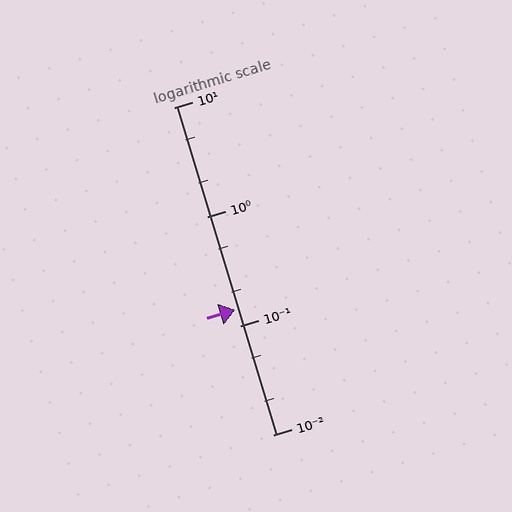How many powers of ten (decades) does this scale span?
The scale spans 3 decades, from 0.01 to 10.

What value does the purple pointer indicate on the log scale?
The pointer indicates approximately 0.14.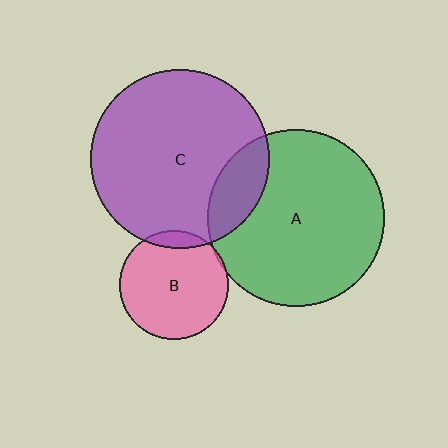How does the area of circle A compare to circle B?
Approximately 2.6 times.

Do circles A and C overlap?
Yes.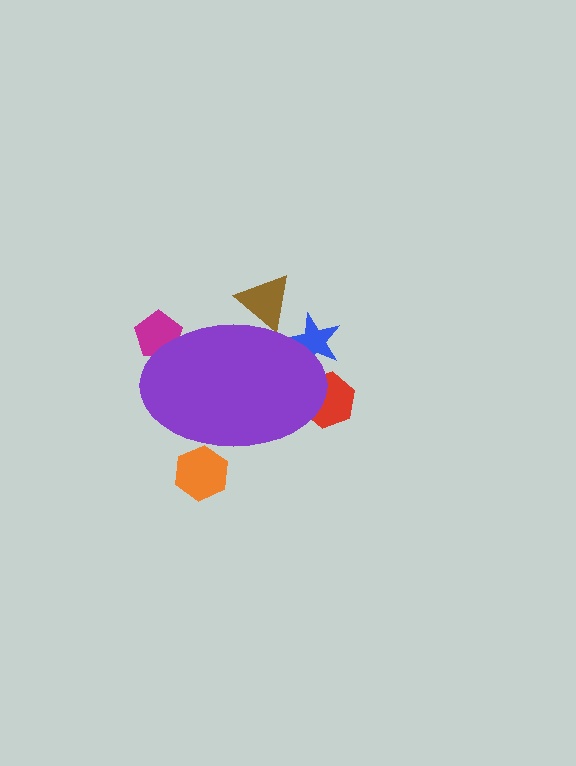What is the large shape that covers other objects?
A purple ellipse.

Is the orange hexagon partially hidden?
Yes, the orange hexagon is partially hidden behind the purple ellipse.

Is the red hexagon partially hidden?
Yes, the red hexagon is partially hidden behind the purple ellipse.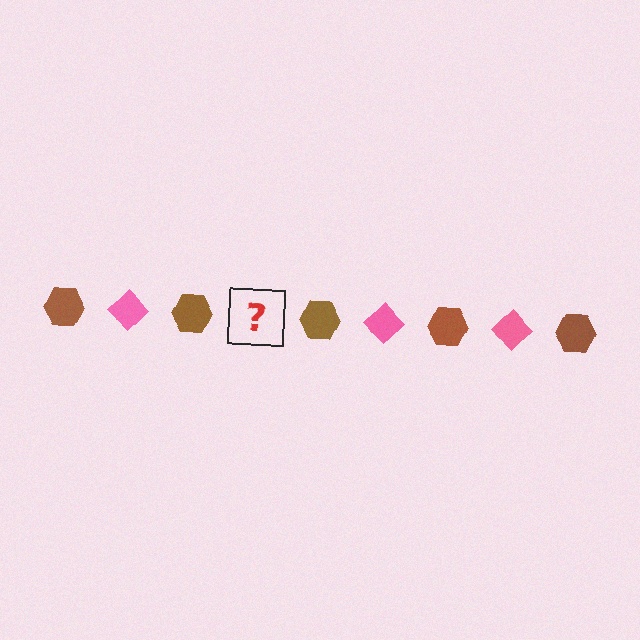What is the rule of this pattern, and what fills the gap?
The rule is that the pattern alternates between brown hexagon and pink diamond. The gap should be filled with a pink diamond.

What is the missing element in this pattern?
The missing element is a pink diamond.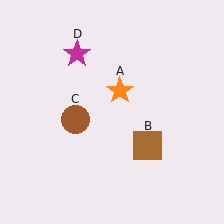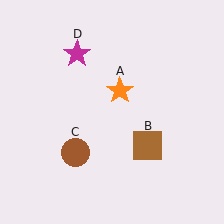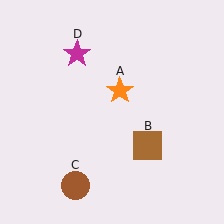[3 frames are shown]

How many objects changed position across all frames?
1 object changed position: brown circle (object C).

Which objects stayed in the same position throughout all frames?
Orange star (object A) and brown square (object B) and magenta star (object D) remained stationary.